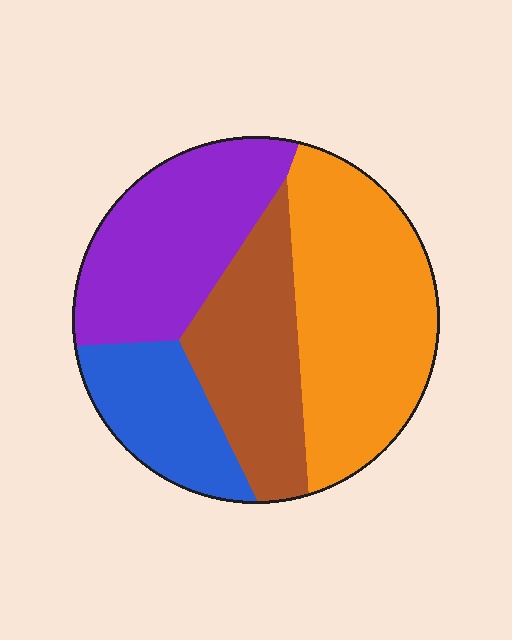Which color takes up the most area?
Orange, at roughly 35%.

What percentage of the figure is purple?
Purple covers roughly 25% of the figure.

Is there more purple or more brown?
Purple.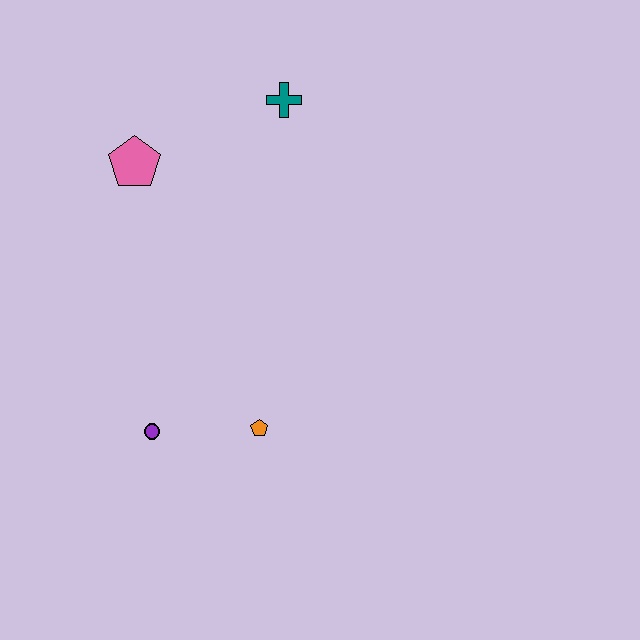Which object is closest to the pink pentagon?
The teal cross is closest to the pink pentagon.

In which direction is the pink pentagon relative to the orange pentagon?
The pink pentagon is above the orange pentagon.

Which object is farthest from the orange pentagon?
The teal cross is farthest from the orange pentagon.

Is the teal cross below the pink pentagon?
No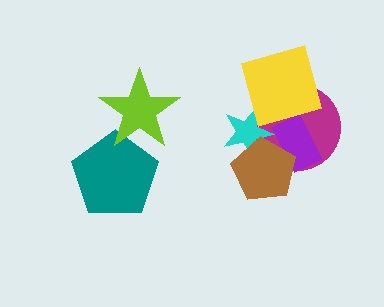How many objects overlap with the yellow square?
1 object overlaps with the yellow square.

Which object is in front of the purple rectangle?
The brown pentagon is in front of the purple rectangle.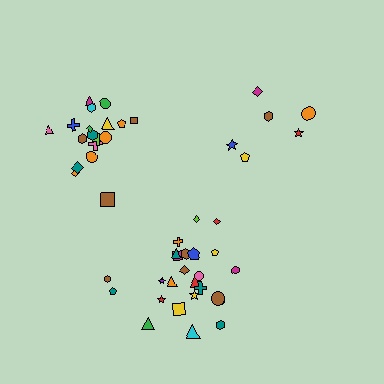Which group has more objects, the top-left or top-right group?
The top-left group.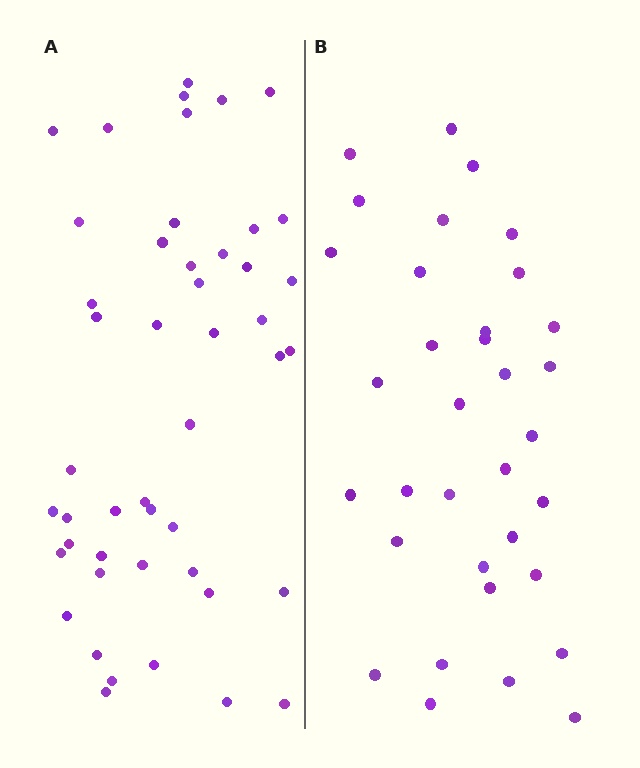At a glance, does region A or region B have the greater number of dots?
Region A (the left region) has more dots.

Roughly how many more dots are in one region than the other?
Region A has approximately 15 more dots than region B.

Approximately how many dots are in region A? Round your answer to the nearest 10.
About 50 dots. (The exact count is 47, which rounds to 50.)